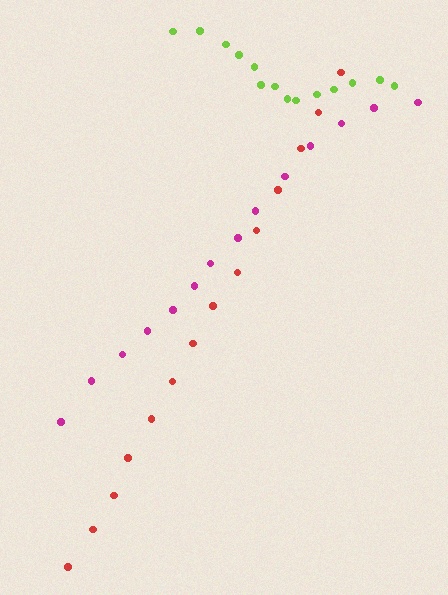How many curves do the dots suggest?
There are 3 distinct paths.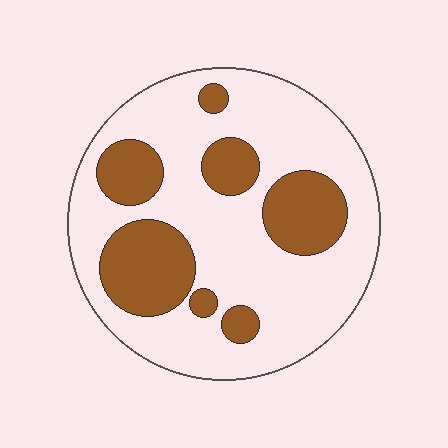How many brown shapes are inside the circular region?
7.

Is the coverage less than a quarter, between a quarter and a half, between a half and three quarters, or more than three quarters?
Between a quarter and a half.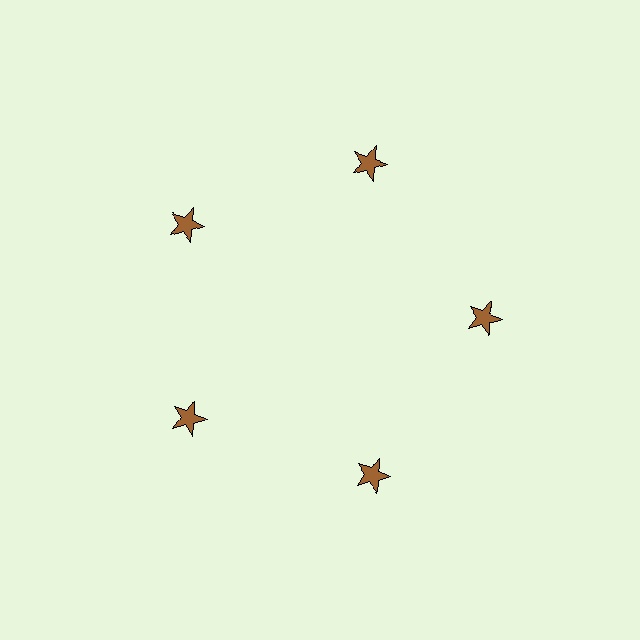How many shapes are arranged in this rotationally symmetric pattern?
There are 5 shapes, arranged in 5 groups of 1.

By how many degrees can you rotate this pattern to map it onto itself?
The pattern maps onto itself every 72 degrees of rotation.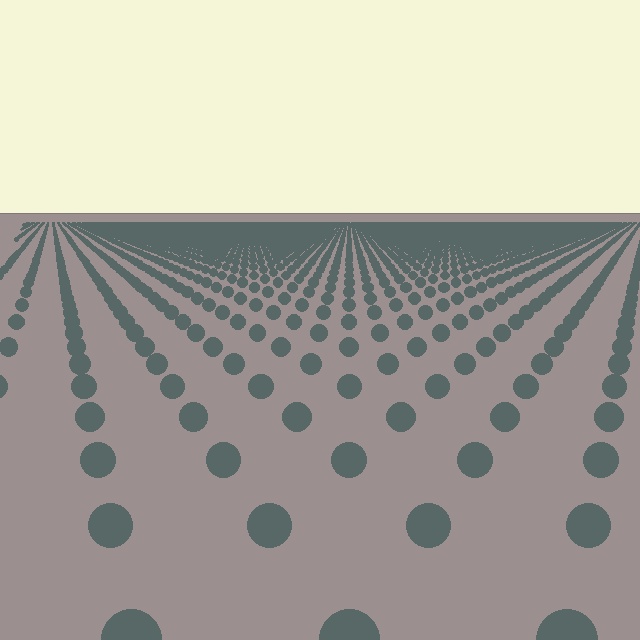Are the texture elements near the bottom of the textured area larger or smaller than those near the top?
Larger. Near the bottom, elements are closer to the viewer and appear at a bigger on-screen size.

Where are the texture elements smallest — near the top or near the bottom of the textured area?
Near the top.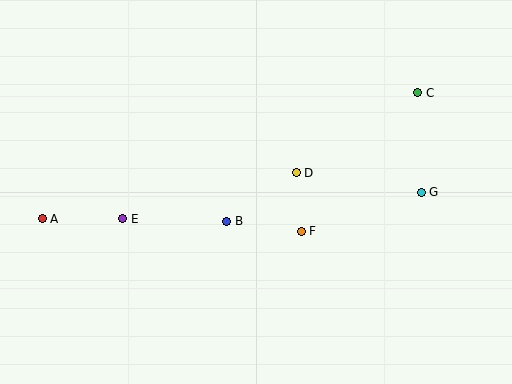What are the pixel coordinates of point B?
Point B is at (227, 221).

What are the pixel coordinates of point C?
Point C is at (418, 93).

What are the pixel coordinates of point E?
Point E is at (123, 219).